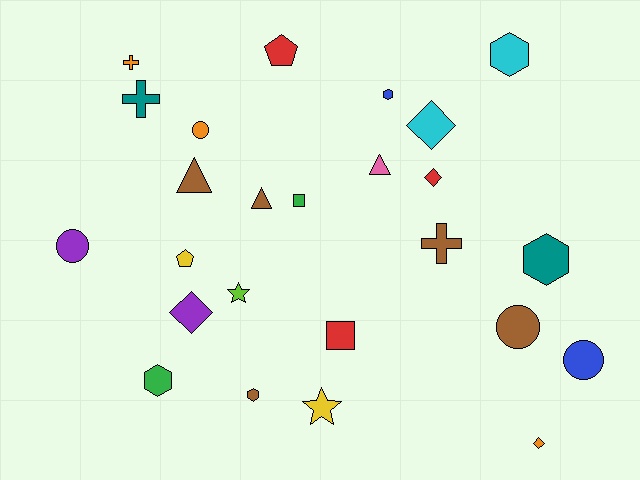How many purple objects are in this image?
There are 2 purple objects.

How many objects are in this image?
There are 25 objects.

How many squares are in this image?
There are 2 squares.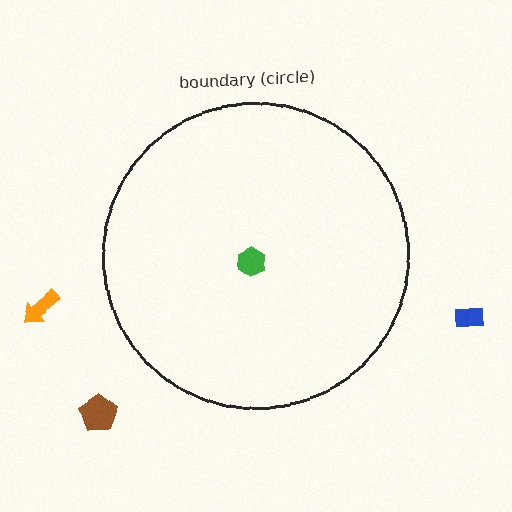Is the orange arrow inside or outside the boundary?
Outside.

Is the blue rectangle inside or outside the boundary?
Outside.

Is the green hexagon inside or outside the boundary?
Inside.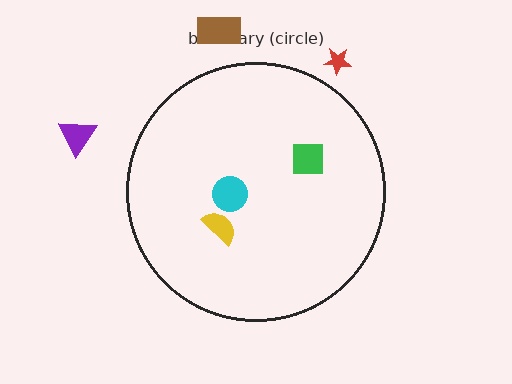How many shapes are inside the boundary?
3 inside, 3 outside.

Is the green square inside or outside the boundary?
Inside.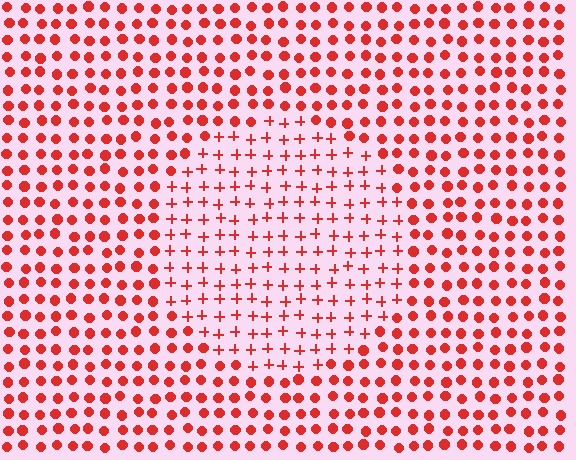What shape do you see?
I see a circle.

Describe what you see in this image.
The image is filled with small red elements arranged in a uniform grid. A circle-shaped region contains plus signs, while the surrounding area contains circles. The boundary is defined purely by the change in element shape.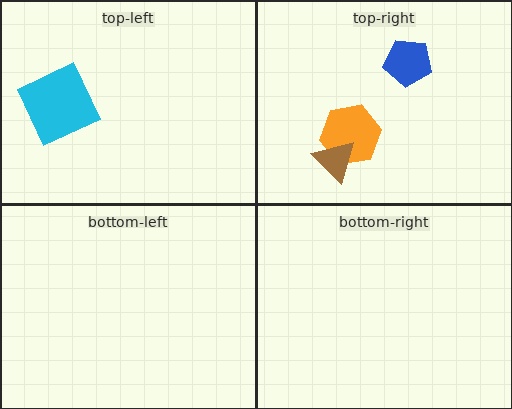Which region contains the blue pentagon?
The top-right region.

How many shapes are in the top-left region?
1.